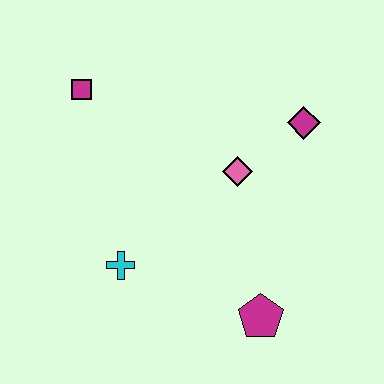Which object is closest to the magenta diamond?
The pink diamond is closest to the magenta diamond.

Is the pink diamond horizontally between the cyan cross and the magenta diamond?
Yes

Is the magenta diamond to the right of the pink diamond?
Yes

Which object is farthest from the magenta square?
The magenta pentagon is farthest from the magenta square.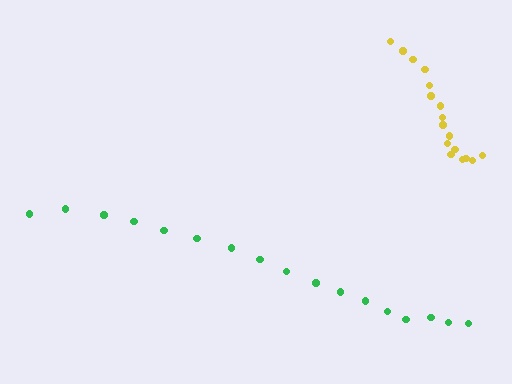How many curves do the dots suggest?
There are 2 distinct paths.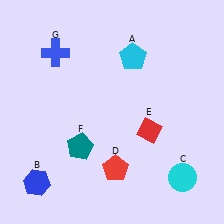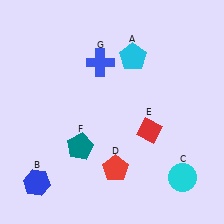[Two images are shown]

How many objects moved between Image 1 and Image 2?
1 object moved between the two images.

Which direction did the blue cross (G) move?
The blue cross (G) moved right.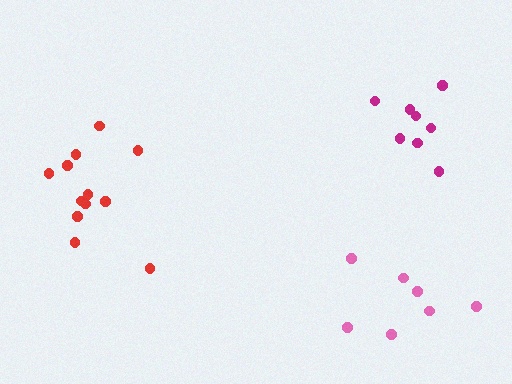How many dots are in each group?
Group 1: 12 dots, Group 2: 7 dots, Group 3: 8 dots (27 total).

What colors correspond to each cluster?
The clusters are colored: red, pink, magenta.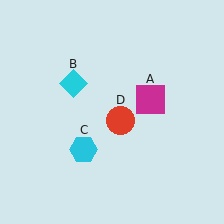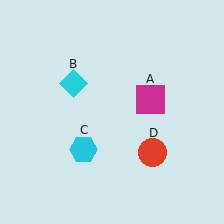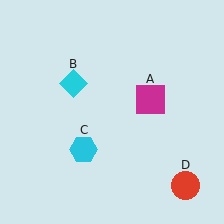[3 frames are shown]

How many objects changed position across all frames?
1 object changed position: red circle (object D).